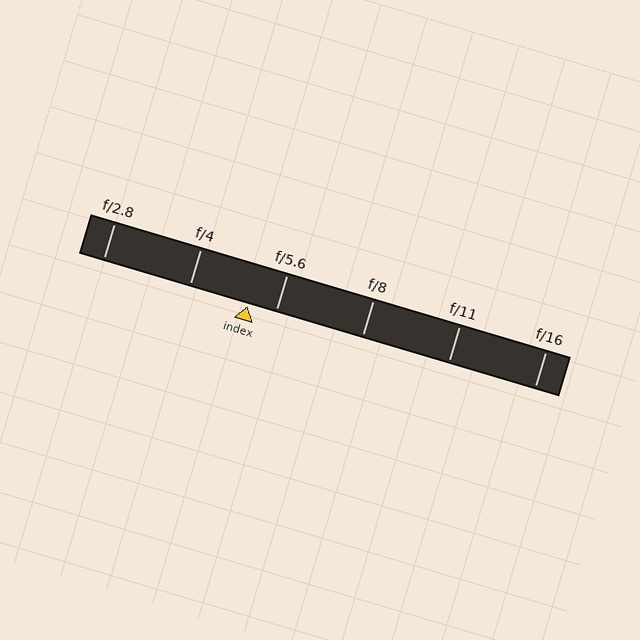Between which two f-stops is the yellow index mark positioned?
The index mark is between f/4 and f/5.6.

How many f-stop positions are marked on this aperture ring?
There are 6 f-stop positions marked.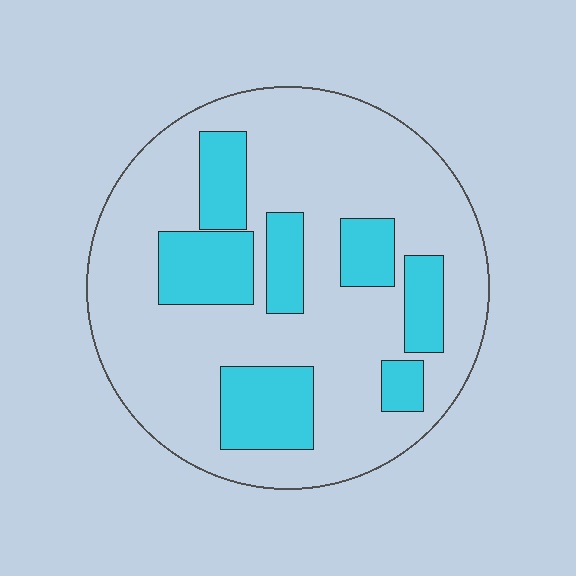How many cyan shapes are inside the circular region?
7.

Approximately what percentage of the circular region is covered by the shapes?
Approximately 25%.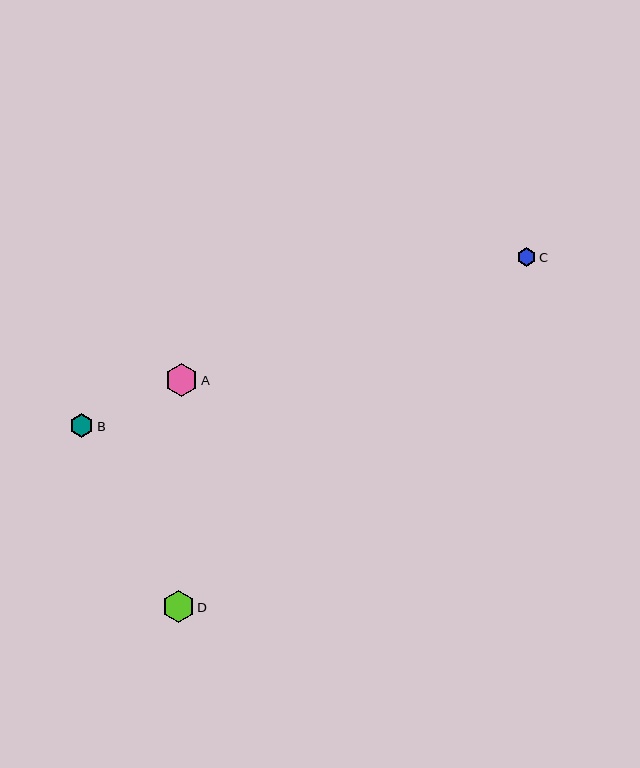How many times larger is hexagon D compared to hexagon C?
Hexagon D is approximately 1.7 times the size of hexagon C.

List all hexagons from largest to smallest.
From largest to smallest: A, D, B, C.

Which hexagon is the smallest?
Hexagon C is the smallest with a size of approximately 19 pixels.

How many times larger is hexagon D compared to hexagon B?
Hexagon D is approximately 1.4 times the size of hexagon B.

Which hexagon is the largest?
Hexagon A is the largest with a size of approximately 33 pixels.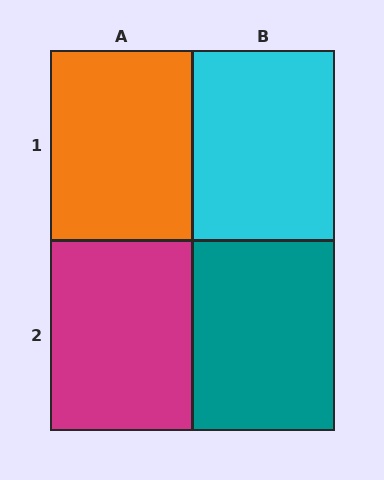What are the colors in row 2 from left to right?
Magenta, teal.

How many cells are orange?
1 cell is orange.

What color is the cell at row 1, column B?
Cyan.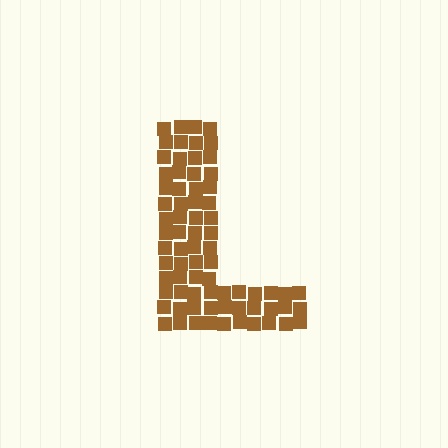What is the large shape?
The large shape is the letter L.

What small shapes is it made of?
It is made of small squares.